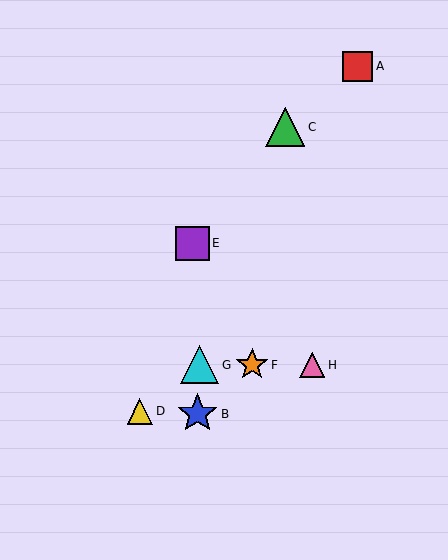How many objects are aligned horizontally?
3 objects (F, G, H) are aligned horizontally.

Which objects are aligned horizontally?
Objects F, G, H are aligned horizontally.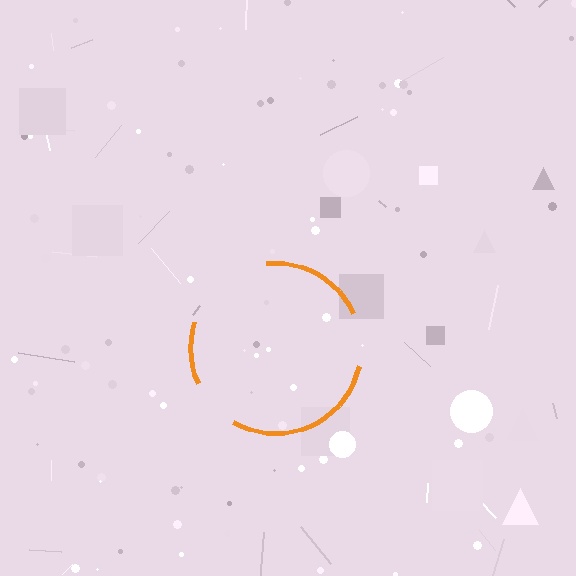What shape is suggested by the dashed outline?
The dashed outline suggests a circle.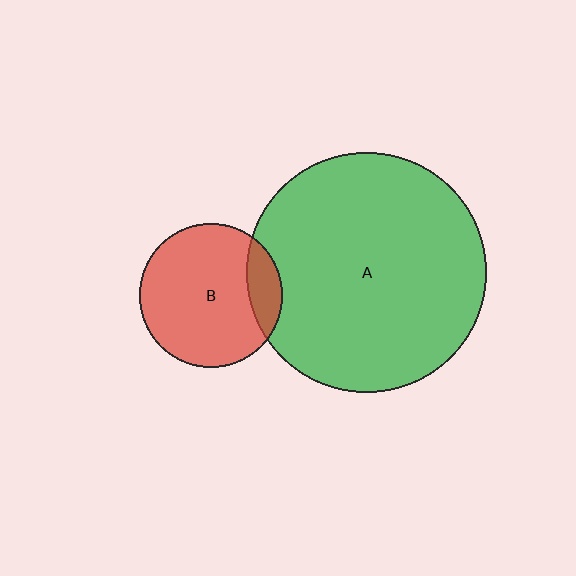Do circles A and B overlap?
Yes.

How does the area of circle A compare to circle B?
Approximately 2.8 times.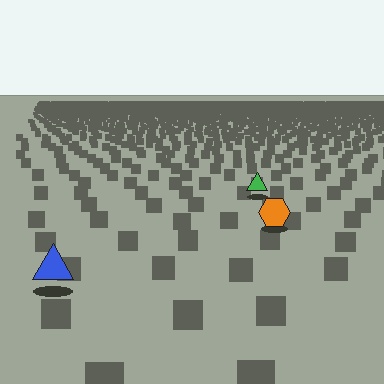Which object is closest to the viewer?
The blue triangle is closest. The texture marks near it are larger and more spread out.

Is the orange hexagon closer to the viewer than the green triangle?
Yes. The orange hexagon is closer — you can tell from the texture gradient: the ground texture is coarser near it.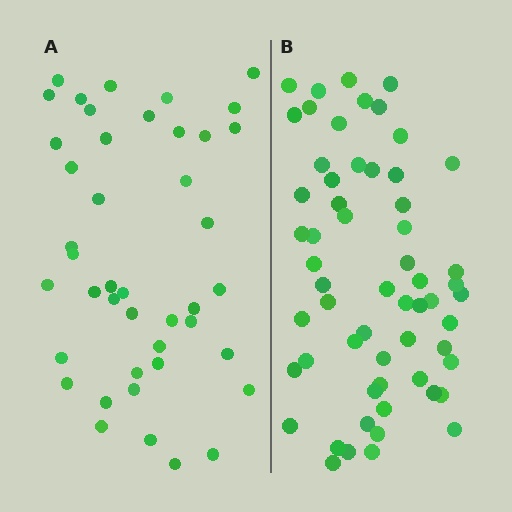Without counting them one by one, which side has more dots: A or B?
Region B (the right region) has more dots.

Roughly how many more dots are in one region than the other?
Region B has approximately 15 more dots than region A.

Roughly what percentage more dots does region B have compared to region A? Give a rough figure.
About 35% more.